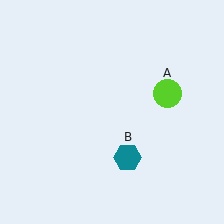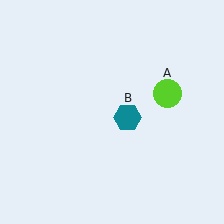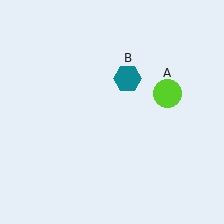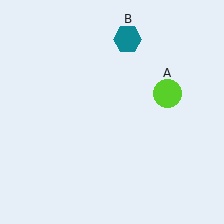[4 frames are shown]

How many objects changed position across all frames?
1 object changed position: teal hexagon (object B).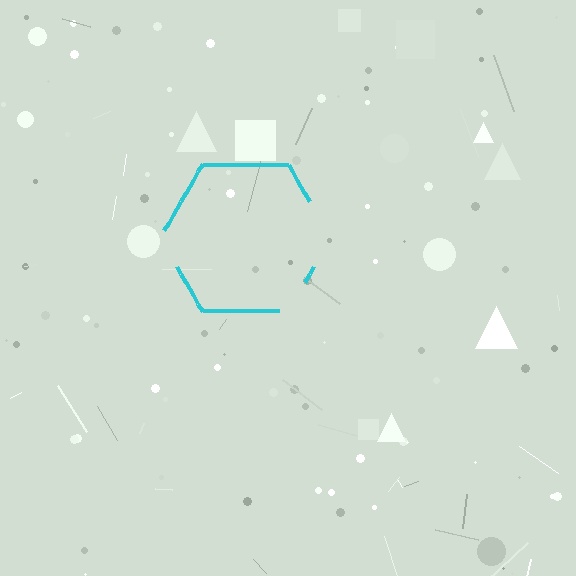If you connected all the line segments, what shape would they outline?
They would outline a hexagon.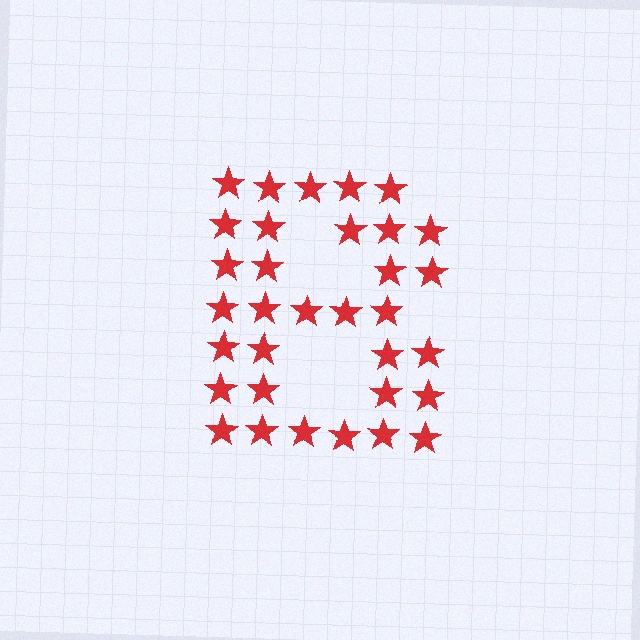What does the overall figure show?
The overall figure shows the letter B.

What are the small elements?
The small elements are stars.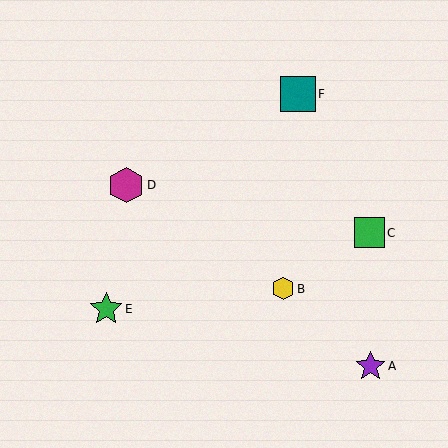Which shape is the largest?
The teal square (labeled F) is the largest.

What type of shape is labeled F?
Shape F is a teal square.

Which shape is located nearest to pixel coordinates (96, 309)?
The green star (labeled E) at (106, 309) is nearest to that location.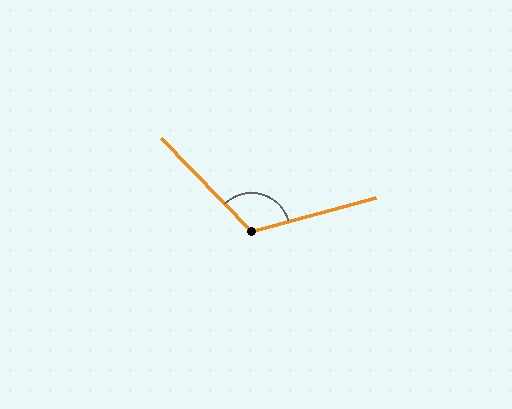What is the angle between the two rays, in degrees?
Approximately 119 degrees.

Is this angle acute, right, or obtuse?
It is obtuse.